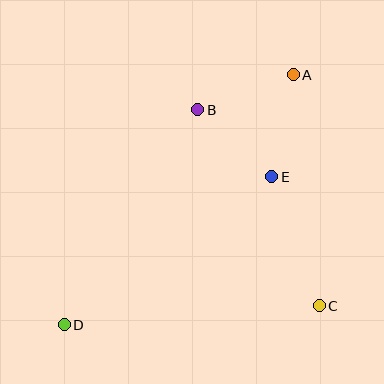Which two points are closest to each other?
Points B and E are closest to each other.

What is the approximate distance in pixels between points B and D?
The distance between B and D is approximately 253 pixels.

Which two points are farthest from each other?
Points A and D are farthest from each other.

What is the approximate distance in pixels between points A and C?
The distance between A and C is approximately 232 pixels.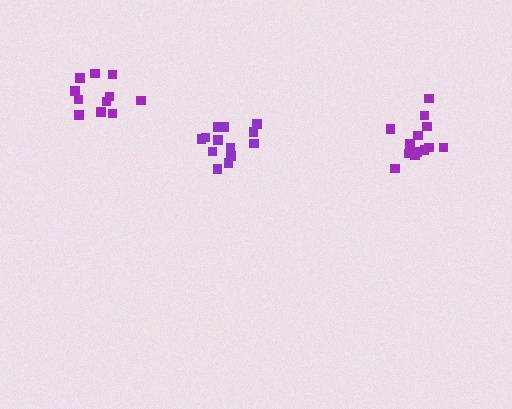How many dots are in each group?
Group 1: 13 dots, Group 2: 15 dots, Group 3: 11 dots (39 total).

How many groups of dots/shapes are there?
There are 3 groups.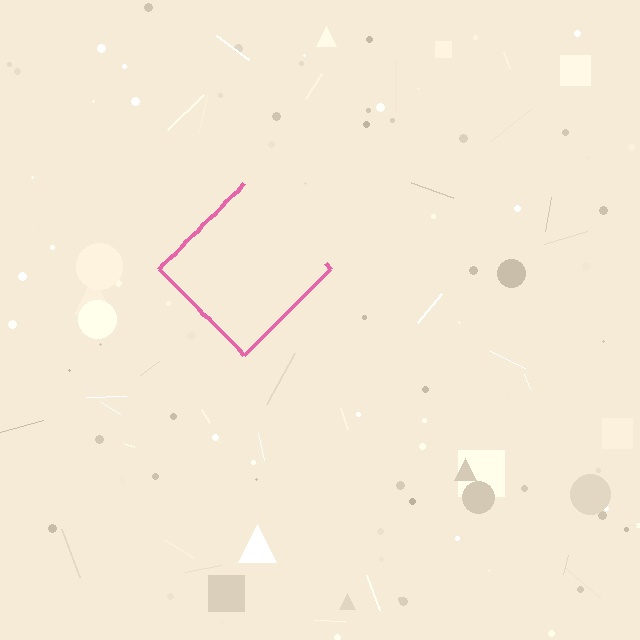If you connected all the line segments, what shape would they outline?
They would outline a diamond.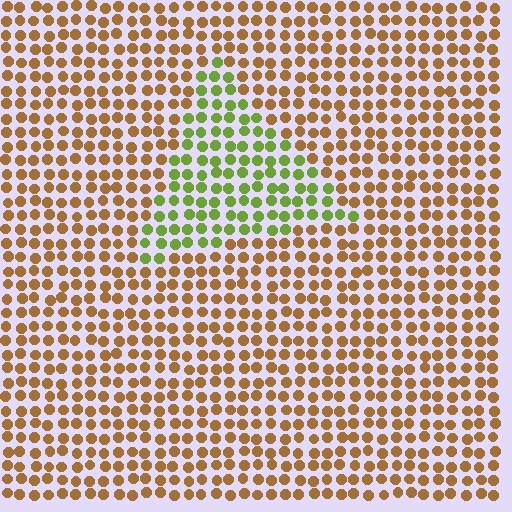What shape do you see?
I see a triangle.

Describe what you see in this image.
The image is filled with small brown elements in a uniform arrangement. A triangle-shaped region is visible where the elements are tinted to a slightly different hue, forming a subtle color boundary.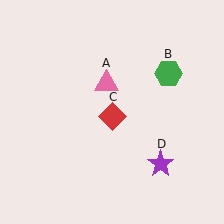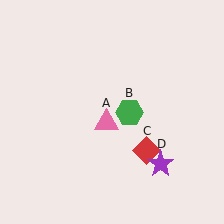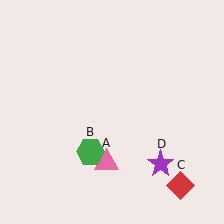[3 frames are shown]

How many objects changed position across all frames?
3 objects changed position: pink triangle (object A), green hexagon (object B), red diamond (object C).